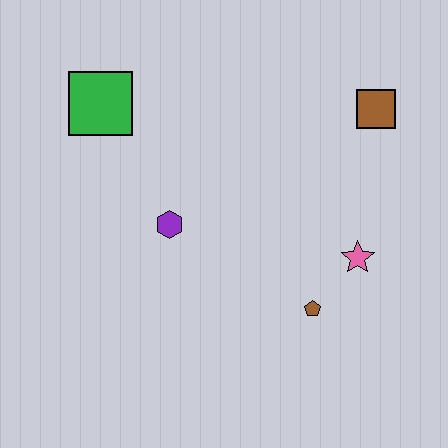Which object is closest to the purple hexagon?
The green square is closest to the purple hexagon.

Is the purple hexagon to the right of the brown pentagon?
No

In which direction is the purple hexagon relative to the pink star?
The purple hexagon is to the left of the pink star.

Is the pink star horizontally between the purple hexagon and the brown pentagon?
No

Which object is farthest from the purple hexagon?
The brown square is farthest from the purple hexagon.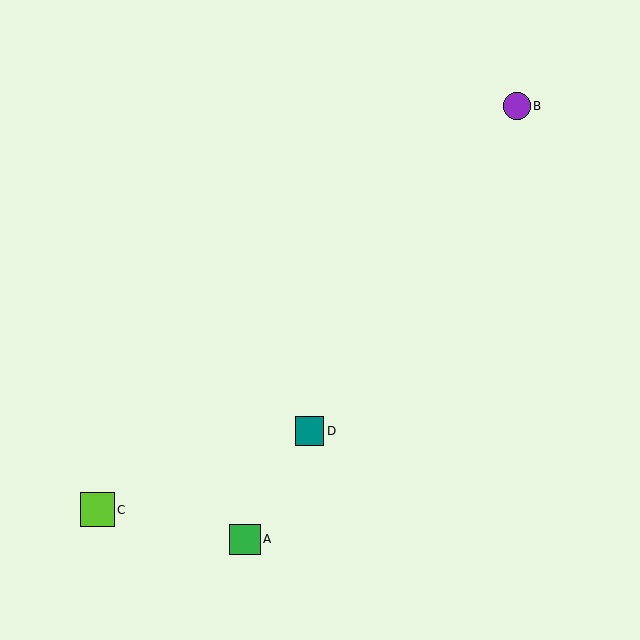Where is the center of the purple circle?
The center of the purple circle is at (517, 106).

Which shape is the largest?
The lime square (labeled C) is the largest.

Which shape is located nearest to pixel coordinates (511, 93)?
The purple circle (labeled B) at (517, 106) is nearest to that location.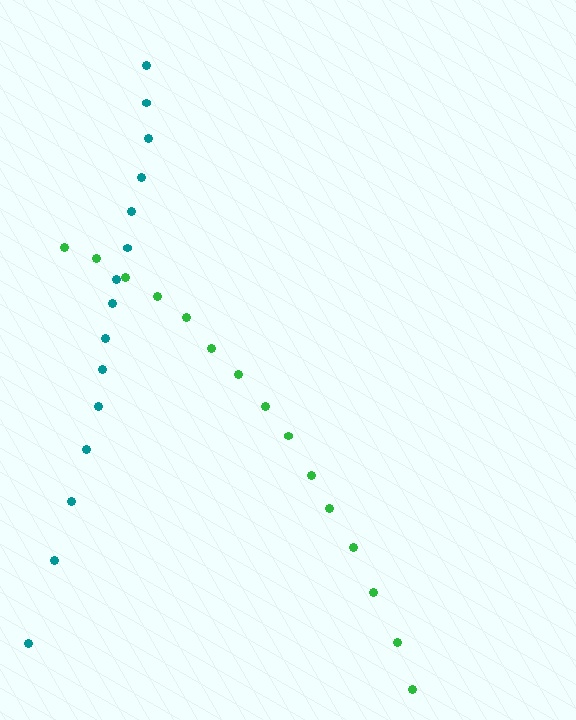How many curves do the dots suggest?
There are 2 distinct paths.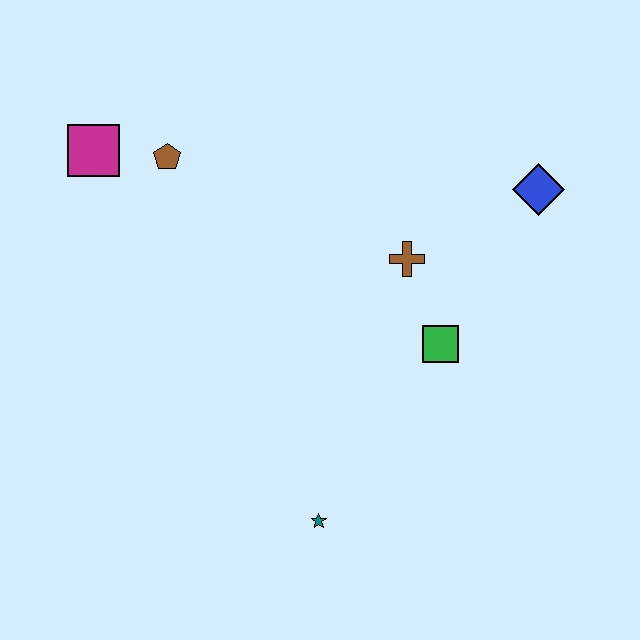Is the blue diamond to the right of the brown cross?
Yes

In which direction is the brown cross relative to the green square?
The brown cross is above the green square.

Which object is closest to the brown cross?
The green square is closest to the brown cross.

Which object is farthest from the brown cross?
The magenta square is farthest from the brown cross.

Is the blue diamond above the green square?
Yes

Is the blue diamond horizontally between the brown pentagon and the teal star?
No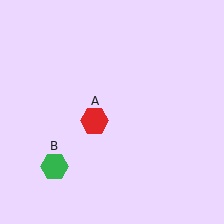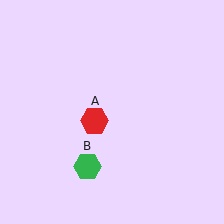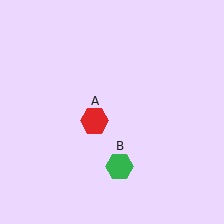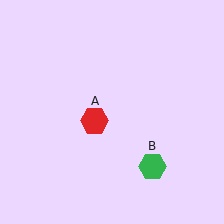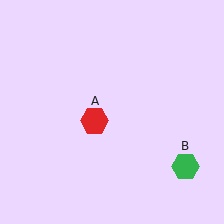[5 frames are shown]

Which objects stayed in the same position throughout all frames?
Red hexagon (object A) remained stationary.